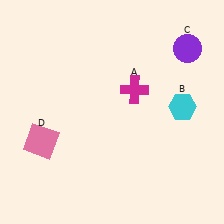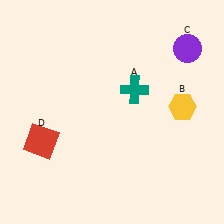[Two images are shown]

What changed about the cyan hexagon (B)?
In Image 1, B is cyan. In Image 2, it changed to yellow.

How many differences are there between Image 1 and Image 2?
There are 3 differences between the two images.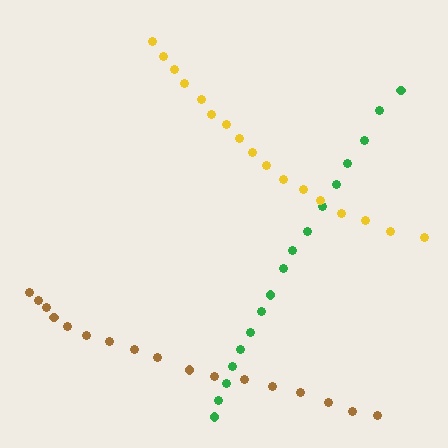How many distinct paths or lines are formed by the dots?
There are 3 distinct paths.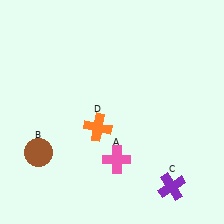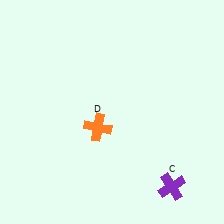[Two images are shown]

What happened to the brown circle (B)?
The brown circle (B) was removed in Image 2. It was in the bottom-left area of Image 1.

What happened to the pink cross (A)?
The pink cross (A) was removed in Image 2. It was in the bottom-right area of Image 1.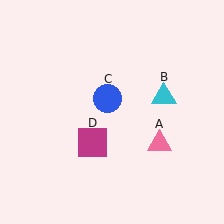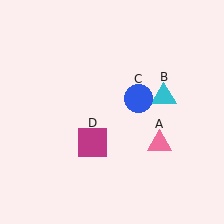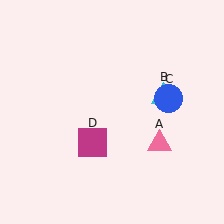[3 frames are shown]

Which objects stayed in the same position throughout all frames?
Pink triangle (object A) and cyan triangle (object B) and magenta square (object D) remained stationary.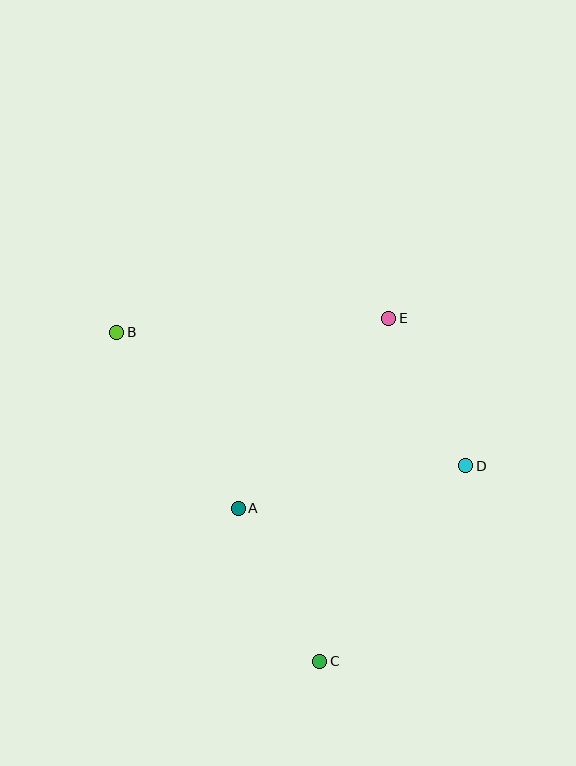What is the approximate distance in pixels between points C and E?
The distance between C and E is approximately 350 pixels.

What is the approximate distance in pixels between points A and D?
The distance between A and D is approximately 231 pixels.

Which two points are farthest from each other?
Points B and C are farthest from each other.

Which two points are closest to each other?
Points D and E are closest to each other.